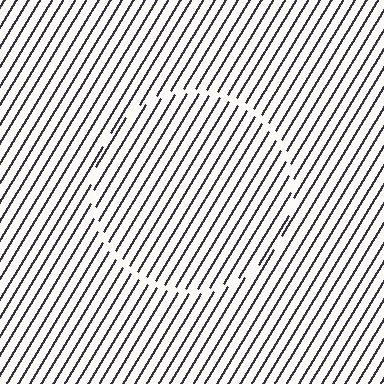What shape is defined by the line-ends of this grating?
An illusory circle. The interior of the shape contains the same grating, shifted by half a period — the contour is defined by the phase discontinuity where line-ends from the inner and outer gratings abut.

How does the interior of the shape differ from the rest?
The interior of the shape contains the same grating, shifted by half a period — the contour is defined by the phase discontinuity where line-ends from the inner and outer gratings abut.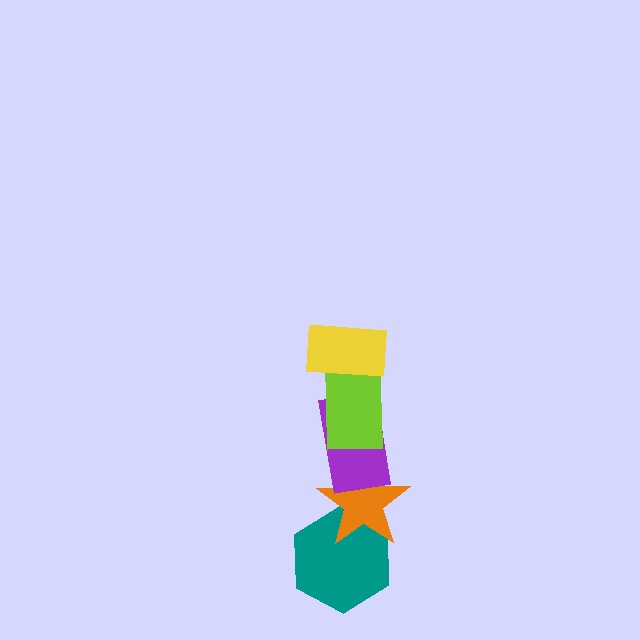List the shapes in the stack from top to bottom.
From top to bottom: the yellow rectangle, the lime rectangle, the purple rectangle, the orange star, the teal hexagon.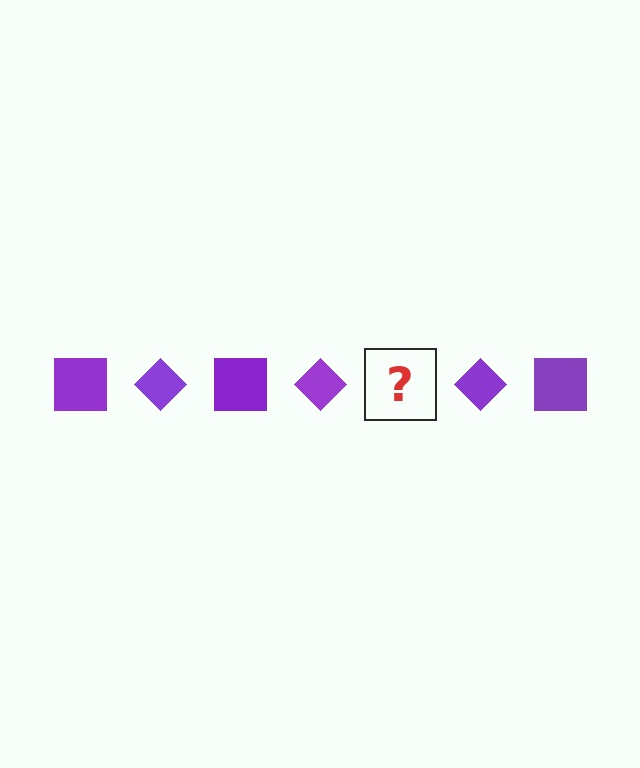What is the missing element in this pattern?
The missing element is a purple square.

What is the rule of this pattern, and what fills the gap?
The rule is that the pattern cycles through square, diamond shapes in purple. The gap should be filled with a purple square.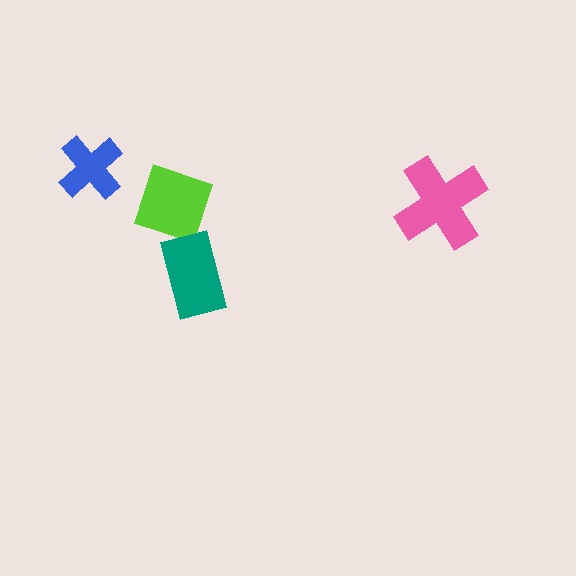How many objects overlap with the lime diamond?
1 object overlaps with the lime diamond.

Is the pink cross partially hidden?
No, no other shape covers it.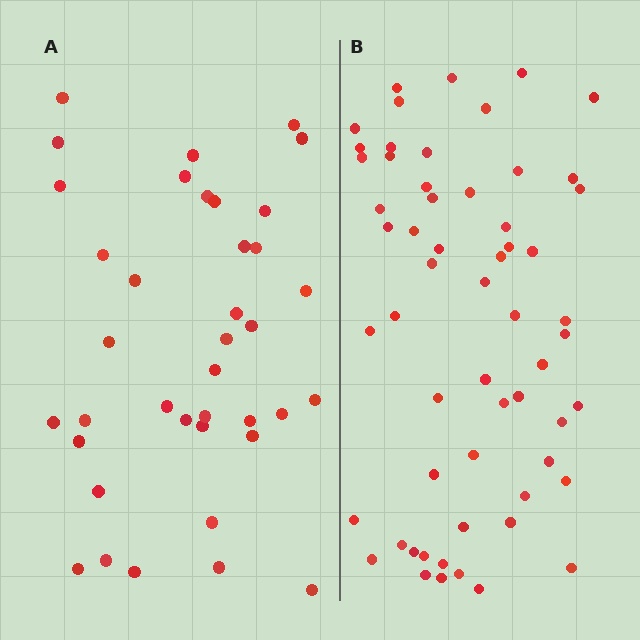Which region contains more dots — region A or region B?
Region B (the right region) has more dots.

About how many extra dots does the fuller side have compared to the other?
Region B has approximately 20 more dots than region A.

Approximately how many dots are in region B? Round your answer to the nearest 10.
About 60 dots. (The exact count is 58, which rounds to 60.)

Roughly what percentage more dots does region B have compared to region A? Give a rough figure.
About 55% more.